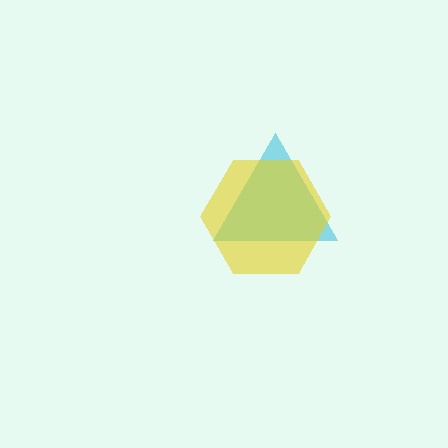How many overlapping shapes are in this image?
There are 2 overlapping shapes in the image.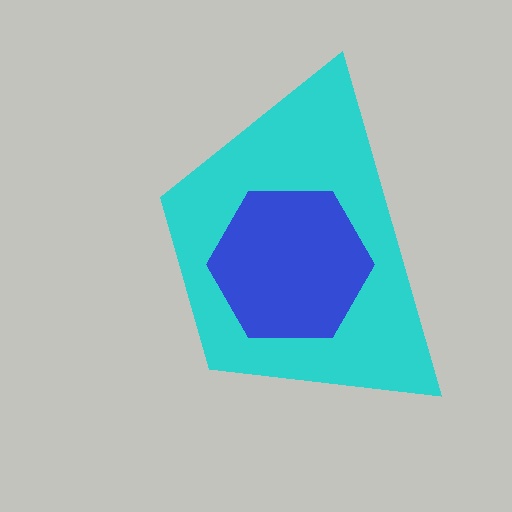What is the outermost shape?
The cyan trapezoid.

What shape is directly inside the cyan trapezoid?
The blue hexagon.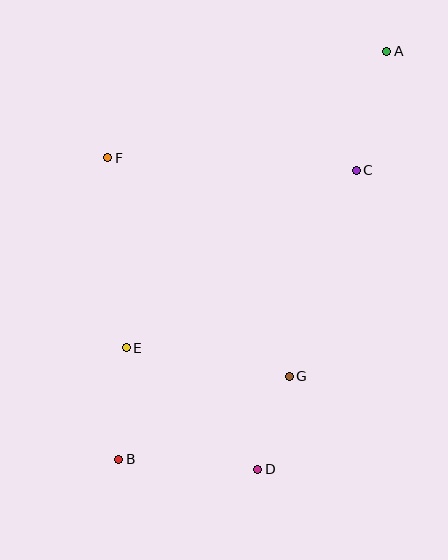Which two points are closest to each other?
Points D and G are closest to each other.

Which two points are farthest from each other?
Points A and B are farthest from each other.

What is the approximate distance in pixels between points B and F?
The distance between B and F is approximately 302 pixels.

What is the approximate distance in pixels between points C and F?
The distance between C and F is approximately 249 pixels.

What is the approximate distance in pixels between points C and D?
The distance between C and D is approximately 315 pixels.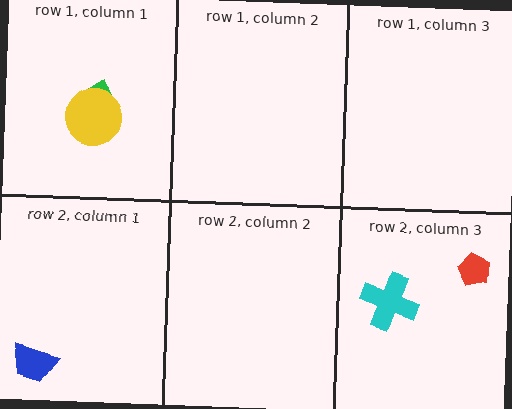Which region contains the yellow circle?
The row 1, column 1 region.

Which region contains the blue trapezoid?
The row 2, column 1 region.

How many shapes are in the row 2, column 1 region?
1.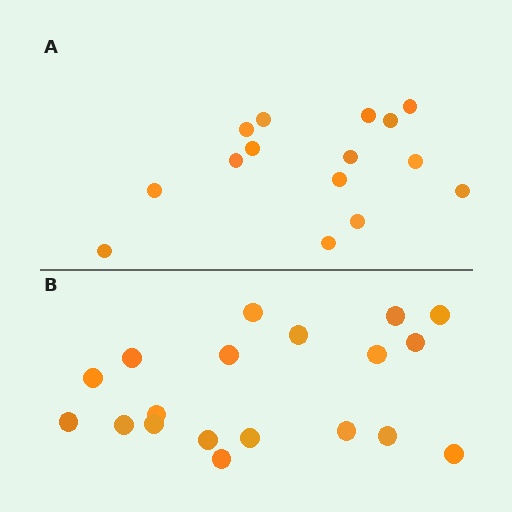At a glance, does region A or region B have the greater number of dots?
Region B (the bottom region) has more dots.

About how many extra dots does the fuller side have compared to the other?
Region B has about 4 more dots than region A.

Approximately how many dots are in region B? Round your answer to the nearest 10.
About 20 dots. (The exact count is 19, which rounds to 20.)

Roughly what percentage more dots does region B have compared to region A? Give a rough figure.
About 25% more.